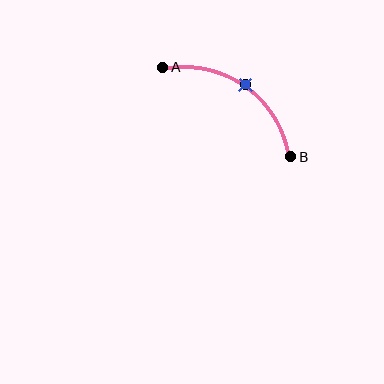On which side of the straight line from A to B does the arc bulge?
The arc bulges above and to the right of the straight line connecting A and B.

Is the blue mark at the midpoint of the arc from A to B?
Yes. The blue mark lies on the arc at equal arc-length from both A and B — it is the arc midpoint.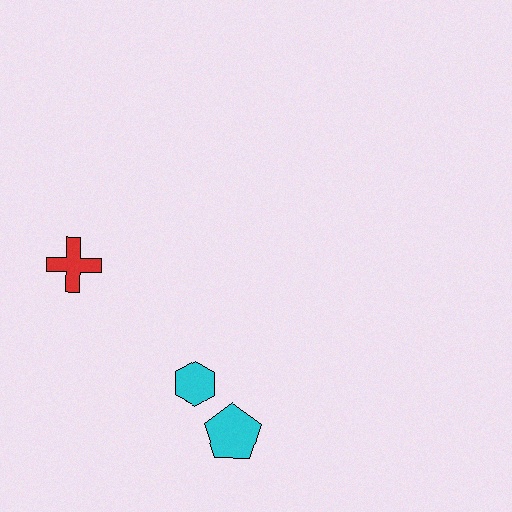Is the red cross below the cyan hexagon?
No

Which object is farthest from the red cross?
The cyan pentagon is farthest from the red cross.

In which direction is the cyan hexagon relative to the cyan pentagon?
The cyan hexagon is above the cyan pentagon.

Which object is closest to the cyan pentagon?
The cyan hexagon is closest to the cyan pentagon.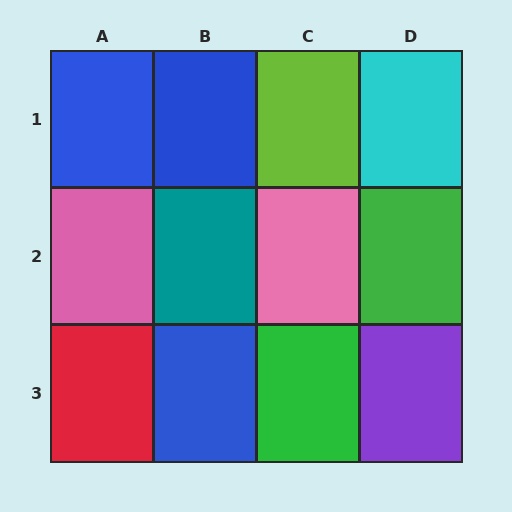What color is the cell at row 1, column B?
Blue.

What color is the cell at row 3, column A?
Red.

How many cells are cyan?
1 cell is cyan.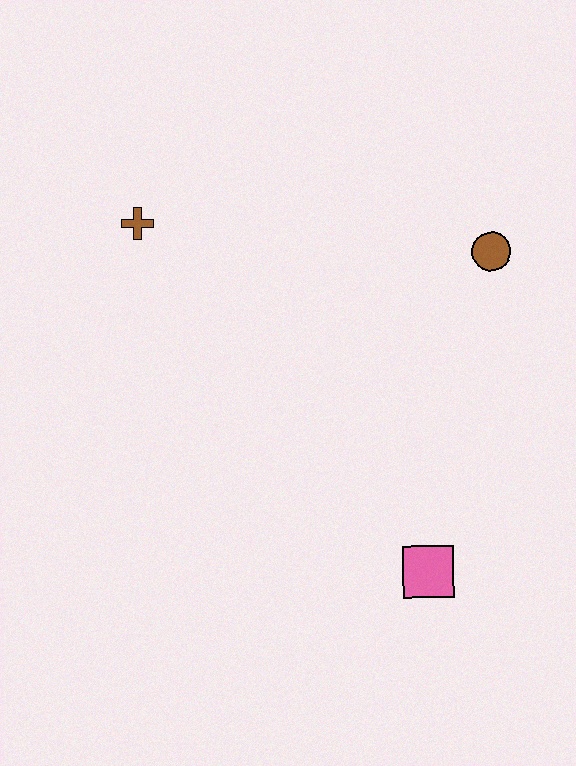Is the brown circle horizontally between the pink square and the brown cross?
No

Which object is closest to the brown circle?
The pink square is closest to the brown circle.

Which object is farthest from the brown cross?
The pink square is farthest from the brown cross.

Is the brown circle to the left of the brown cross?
No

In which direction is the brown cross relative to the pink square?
The brown cross is above the pink square.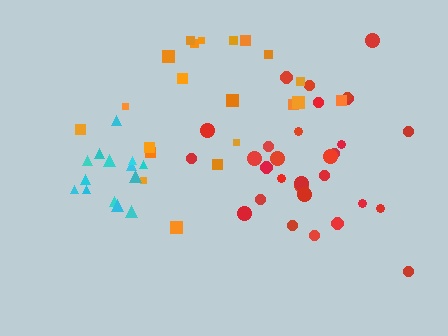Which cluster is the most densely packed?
Cyan.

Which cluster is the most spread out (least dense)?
Orange.